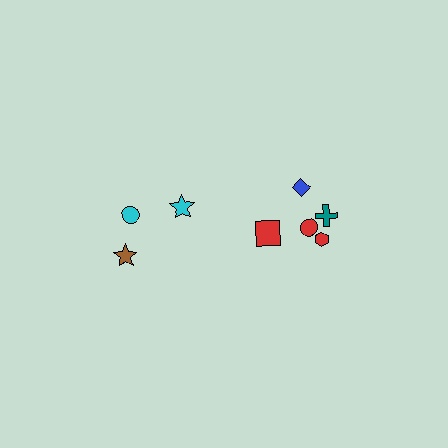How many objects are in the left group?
There are 3 objects.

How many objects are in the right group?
There are 5 objects.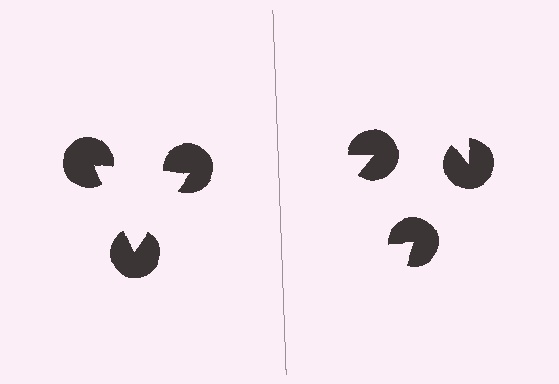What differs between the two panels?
The pac-man discs are positioned identically on both sides; only the wedge orientations differ. On the left they align to a triangle; on the right they are misaligned.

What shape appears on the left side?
An illusory triangle.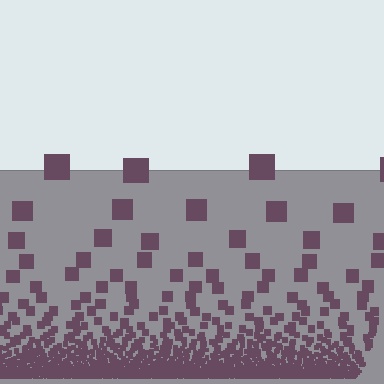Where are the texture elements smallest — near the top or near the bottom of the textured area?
Near the bottom.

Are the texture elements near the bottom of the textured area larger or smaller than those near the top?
Smaller. The gradient is inverted — elements near the bottom are smaller and denser.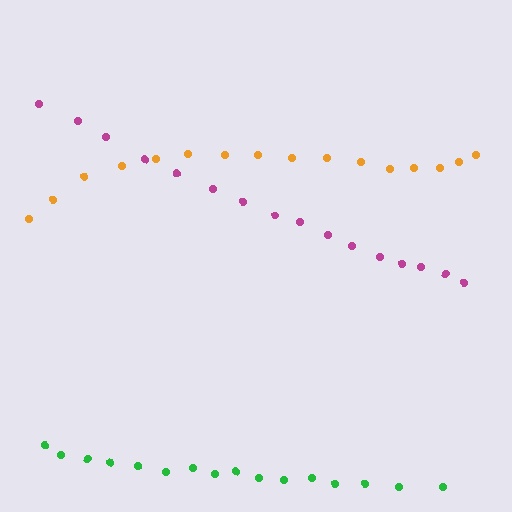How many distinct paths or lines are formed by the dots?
There are 3 distinct paths.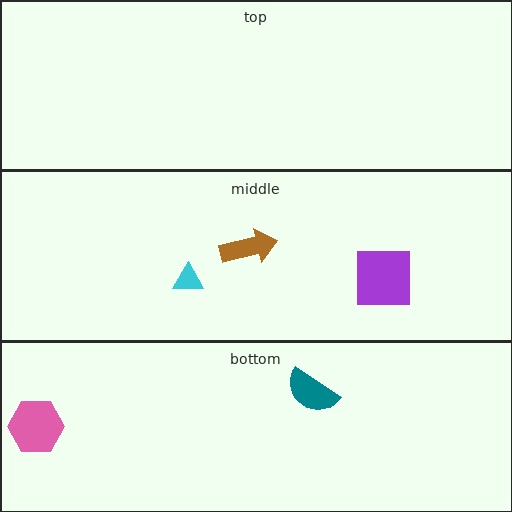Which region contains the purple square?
The middle region.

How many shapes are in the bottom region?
2.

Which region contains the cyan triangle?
The middle region.